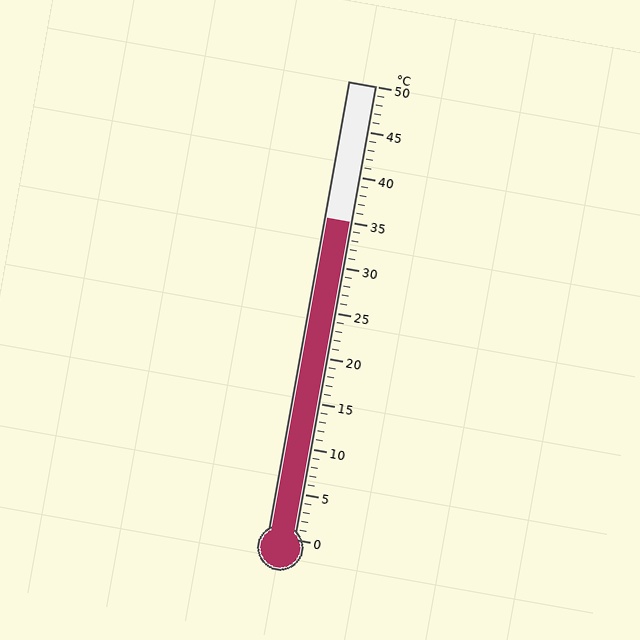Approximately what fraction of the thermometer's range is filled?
The thermometer is filled to approximately 70% of its range.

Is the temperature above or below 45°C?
The temperature is below 45°C.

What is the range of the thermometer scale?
The thermometer scale ranges from 0°C to 50°C.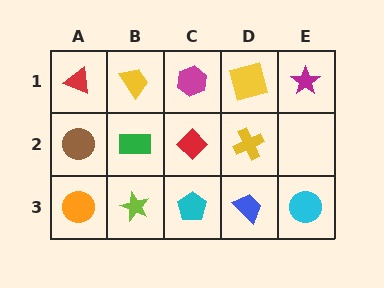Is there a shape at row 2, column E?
No, that cell is empty.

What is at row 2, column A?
A brown circle.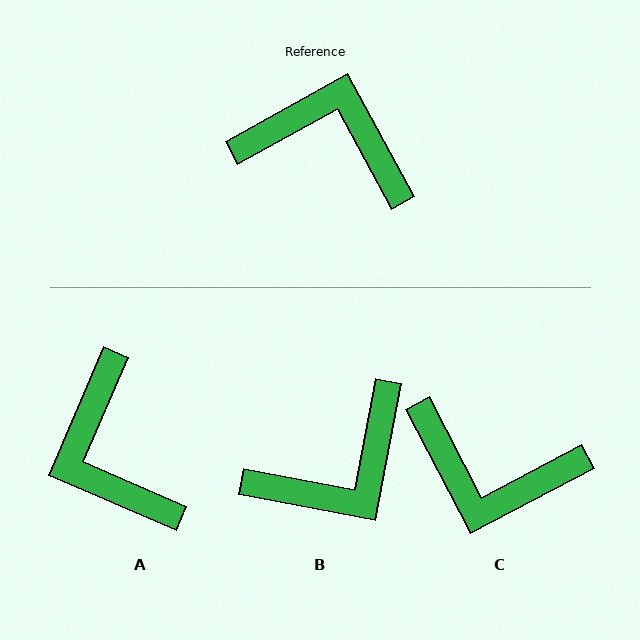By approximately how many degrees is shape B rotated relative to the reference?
Approximately 130 degrees clockwise.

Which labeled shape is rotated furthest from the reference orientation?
C, about 179 degrees away.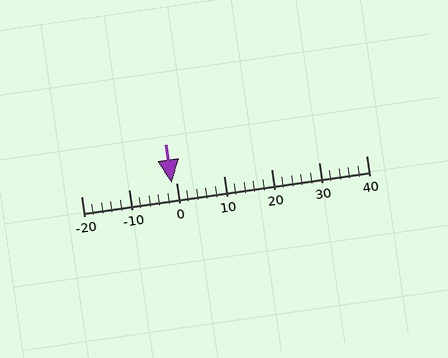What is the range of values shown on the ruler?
The ruler shows values from -20 to 40.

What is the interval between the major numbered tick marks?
The major tick marks are spaced 10 units apart.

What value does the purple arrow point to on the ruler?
The purple arrow points to approximately -1.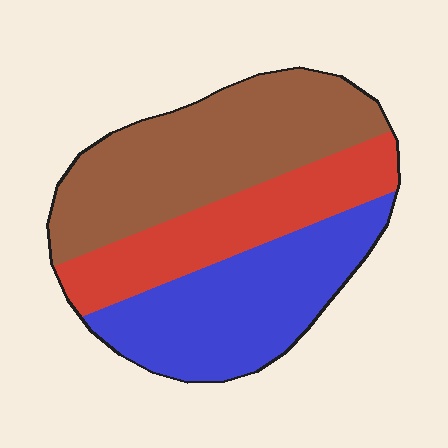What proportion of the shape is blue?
Blue takes up between a third and a half of the shape.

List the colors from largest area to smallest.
From largest to smallest: brown, blue, red.